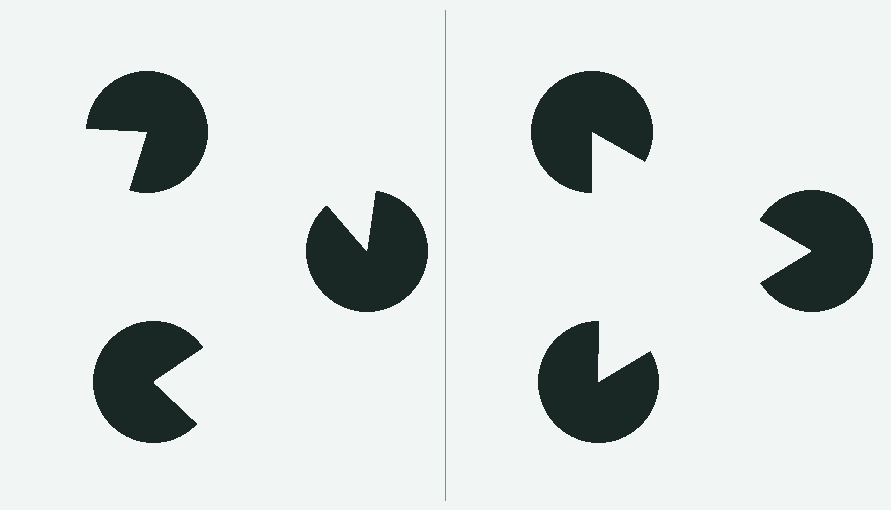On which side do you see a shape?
An illusory triangle appears on the right side. On the left side the wedge cuts are rotated, so no coherent shape forms.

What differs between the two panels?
The pac-man discs are positioned identically on both sides; only the wedge orientations differ. On the right they align to a triangle; on the left they are misaligned.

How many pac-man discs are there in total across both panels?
6 — 3 on each side.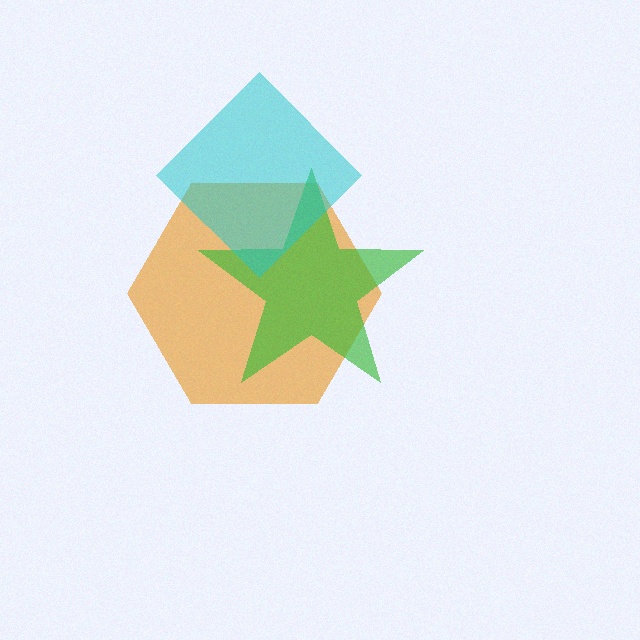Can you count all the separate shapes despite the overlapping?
Yes, there are 3 separate shapes.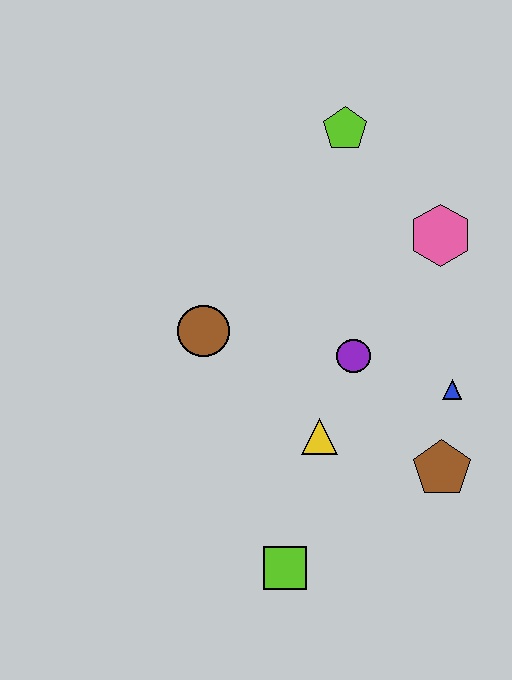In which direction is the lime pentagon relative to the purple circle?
The lime pentagon is above the purple circle.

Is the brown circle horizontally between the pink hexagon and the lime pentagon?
No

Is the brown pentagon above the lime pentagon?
No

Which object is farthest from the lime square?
The lime pentagon is farthest from the lime square.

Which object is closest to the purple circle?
The yellow triangle is closest to the purple circle.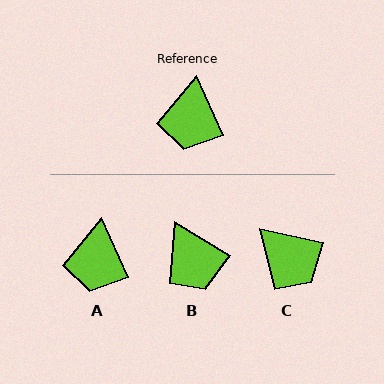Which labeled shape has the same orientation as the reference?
A.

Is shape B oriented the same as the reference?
No, it is off by about 34 degrees.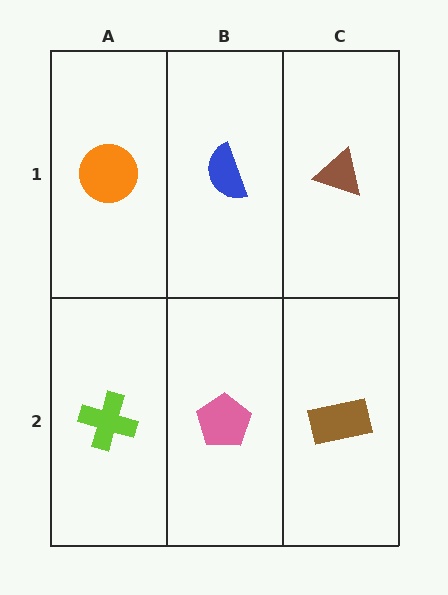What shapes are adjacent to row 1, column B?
A pink pentagon (row 2, column B), an orange circle (row 1, column A), a brown triangle (row 1, column C).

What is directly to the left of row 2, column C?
A pink pentagon.